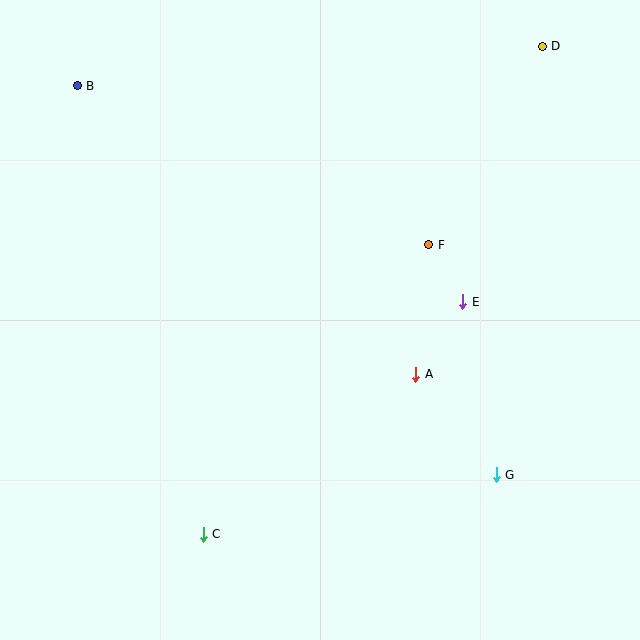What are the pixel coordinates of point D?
Point D is at (542, 46).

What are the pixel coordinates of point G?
Point G is at (496, 475).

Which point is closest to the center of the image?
Point A at (416, 374) is closest to the center.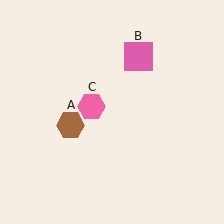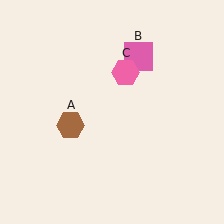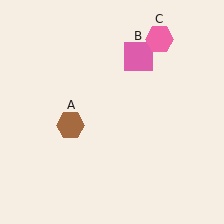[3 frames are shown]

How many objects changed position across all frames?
1 object changed position: pink hexagon (object C).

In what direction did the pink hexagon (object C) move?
The pink hexagon (object C) moved up and to the right.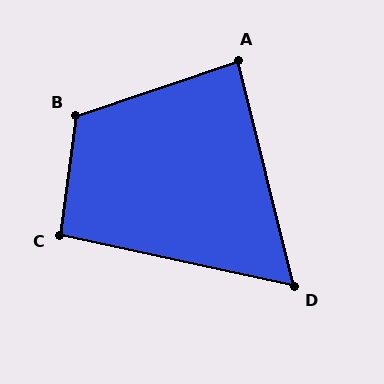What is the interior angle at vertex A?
Approximately 85 degrees (approximately right).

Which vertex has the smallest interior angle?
D, at approximately 64 degrees.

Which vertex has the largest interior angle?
B, at approximately 116 degrees.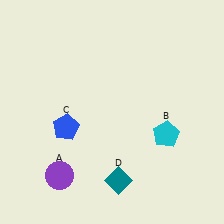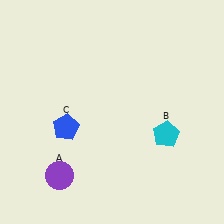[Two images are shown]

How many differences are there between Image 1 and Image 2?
There is 1 difference between the two images.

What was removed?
The teal diamond (D) was removed in Image 2.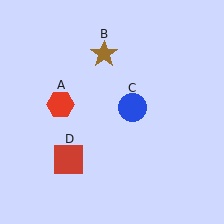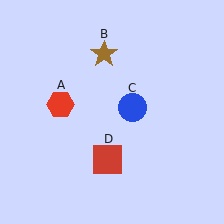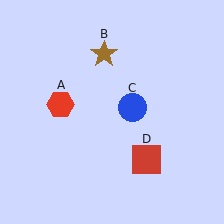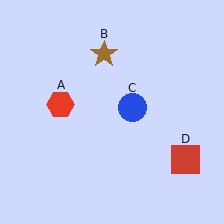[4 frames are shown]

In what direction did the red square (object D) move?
The red square (object D) moved right.